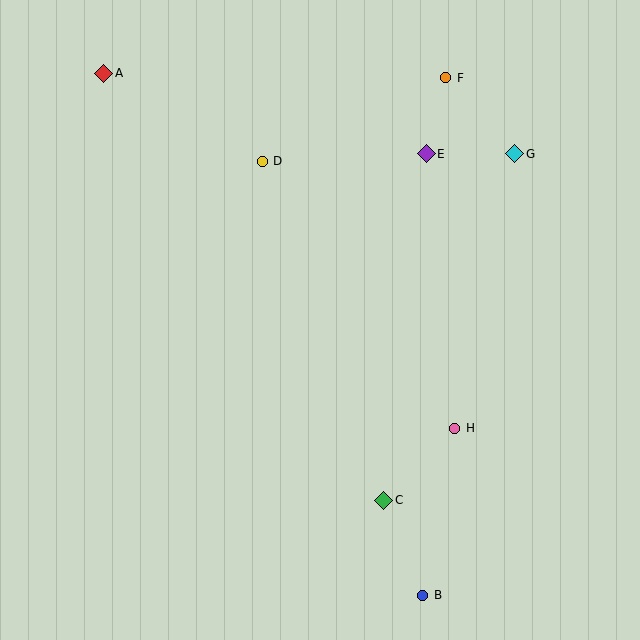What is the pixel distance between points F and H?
The distance between F and H is 351 pixels.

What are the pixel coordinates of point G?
Point G is at (515, 154).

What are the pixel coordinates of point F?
Point F is at (446, 78).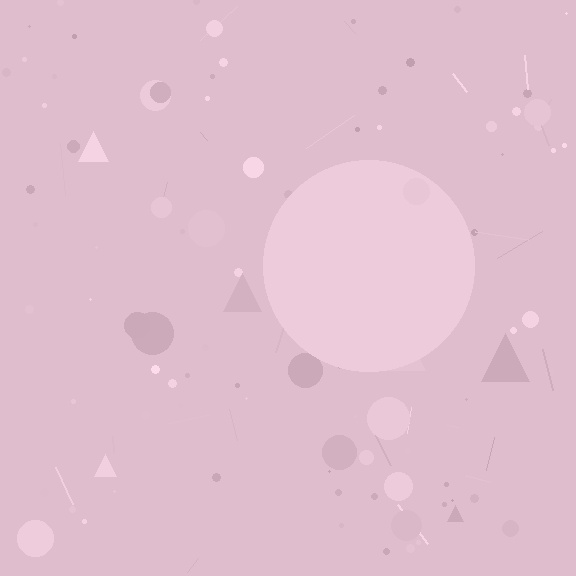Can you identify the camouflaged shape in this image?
The camouflaged shape is a circle.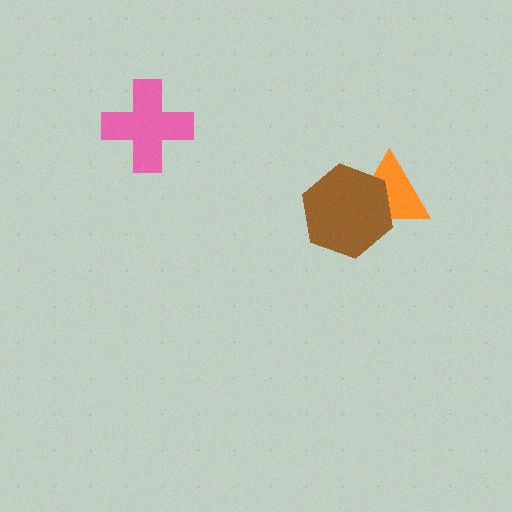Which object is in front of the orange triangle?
The brown hexagon is in front of the orange triangle.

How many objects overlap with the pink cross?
0 objects overlap with the pink cross.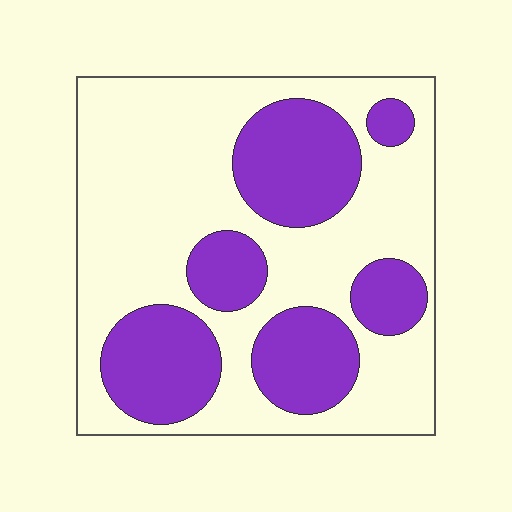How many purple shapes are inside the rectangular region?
6.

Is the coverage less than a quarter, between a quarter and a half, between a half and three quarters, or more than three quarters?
Between a quarter and a half.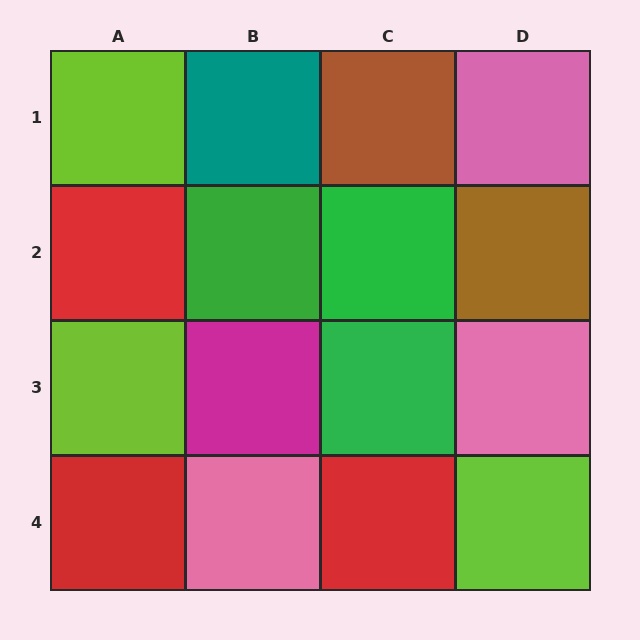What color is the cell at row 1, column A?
Lime.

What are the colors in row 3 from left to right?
Lime, magenta, green, pink.